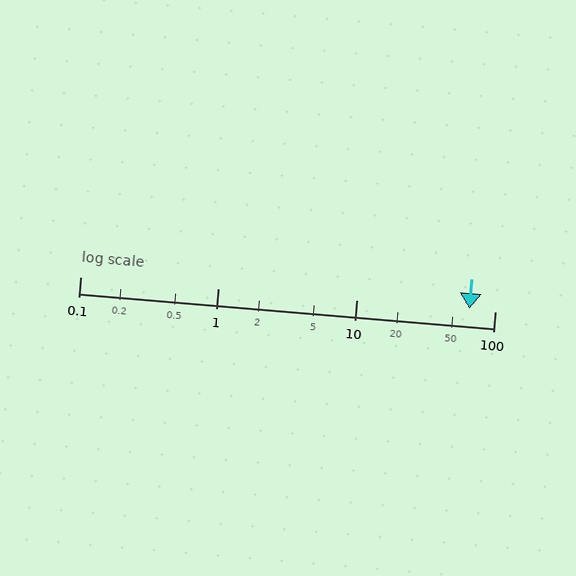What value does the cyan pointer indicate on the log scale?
The pointer indicates approximately 65.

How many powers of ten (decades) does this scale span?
The scale spans 3 decades, from 0.1 to 100.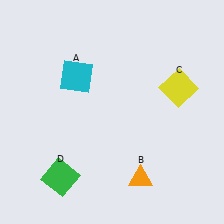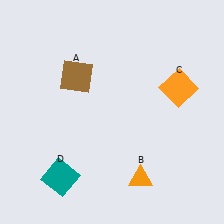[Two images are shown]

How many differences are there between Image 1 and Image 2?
There are 3 differences between the two images.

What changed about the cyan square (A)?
In Image 1, A is cyan. In Image 2, it changed to brown.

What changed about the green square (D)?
In Image 1, D is green. In Image 2, it changed to teal.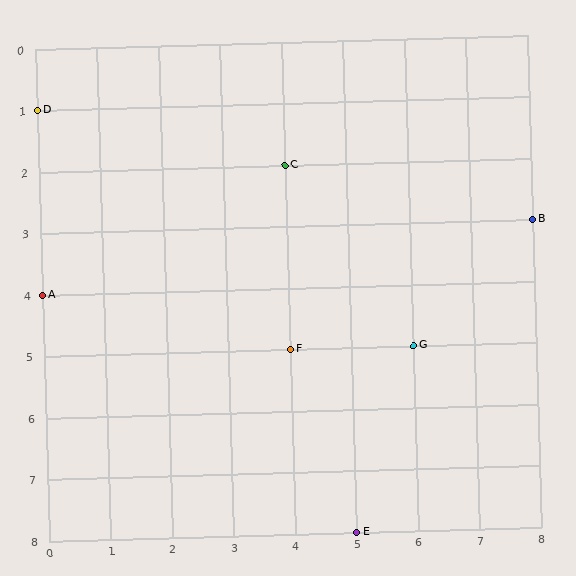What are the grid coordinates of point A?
Point A is at grid coordinates (0, 4).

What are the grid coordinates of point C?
Point C is at grid coordinates (4, 2).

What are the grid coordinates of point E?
Point E is at grid coordinates (5, 8).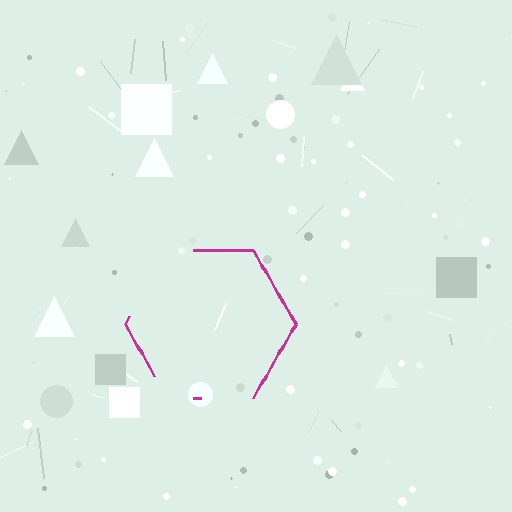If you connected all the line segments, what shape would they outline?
They would outline a hexagon.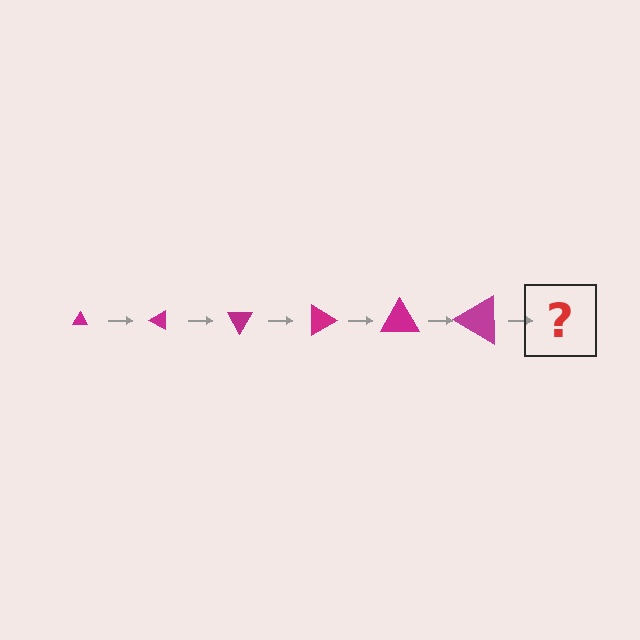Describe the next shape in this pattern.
It should be a triangle, larger than the previous one and rotated 180 degrees from the start.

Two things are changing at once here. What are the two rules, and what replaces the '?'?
The two rules are that the triangle grows larger each step and it rotates 30 degrees each step. The '?' should be a triangle, larger than the previous one and rotated 180 degrees from the start.